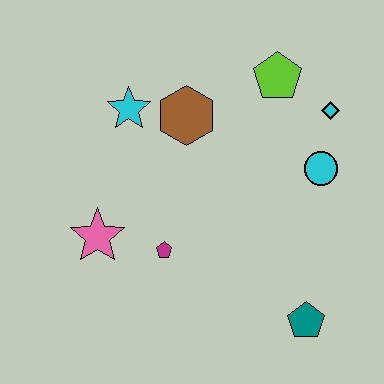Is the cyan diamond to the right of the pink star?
Yes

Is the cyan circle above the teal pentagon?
Yes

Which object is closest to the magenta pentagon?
The pink star is closest to the magenta pentagon.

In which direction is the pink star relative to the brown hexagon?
The pink star is below the brown hexagon.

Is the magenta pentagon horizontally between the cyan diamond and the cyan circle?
No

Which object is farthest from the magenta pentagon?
The cyan diamond is farthest from the magenta pentagon.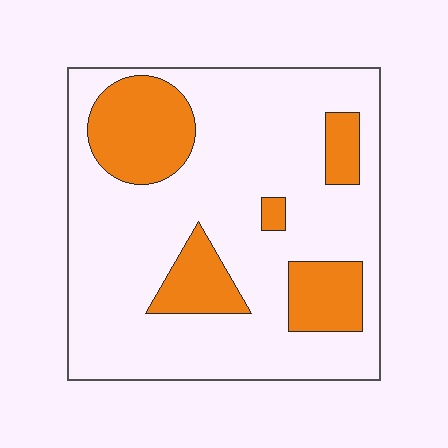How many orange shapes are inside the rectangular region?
5.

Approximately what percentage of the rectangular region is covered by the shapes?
Approximately 25%.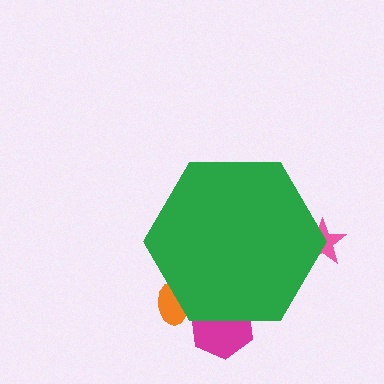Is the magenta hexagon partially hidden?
Yes, the magenta hexagon is partially hidden behind the green hexagon.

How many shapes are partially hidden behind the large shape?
3 shapes are partially hidden.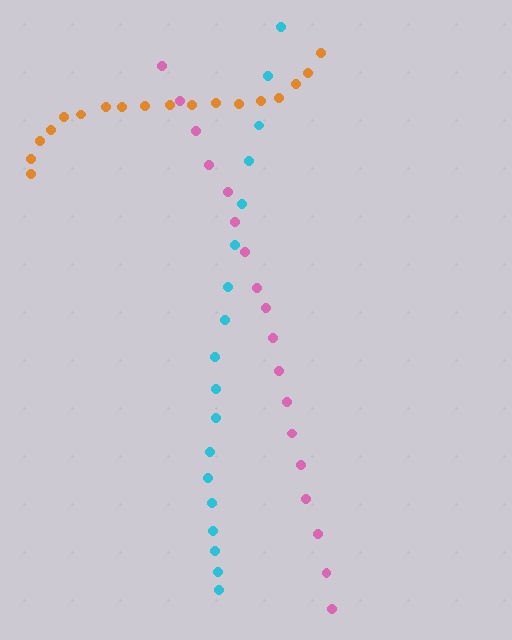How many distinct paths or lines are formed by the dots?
There are 3 distinct paths.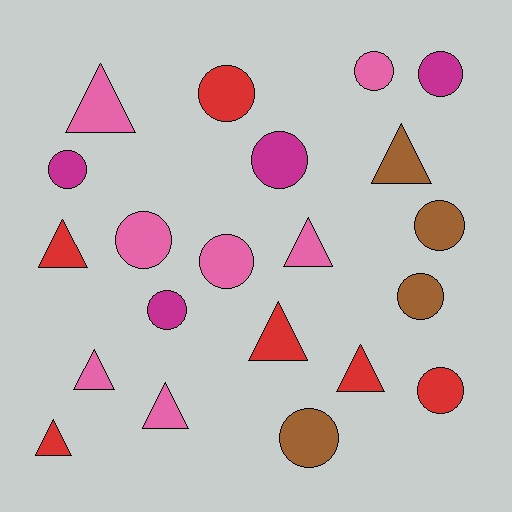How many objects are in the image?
There are 21 objects.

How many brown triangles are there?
There is 1 brown triangle.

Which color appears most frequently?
Pink, with 7 objects.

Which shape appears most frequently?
Circle, with 12 objects.